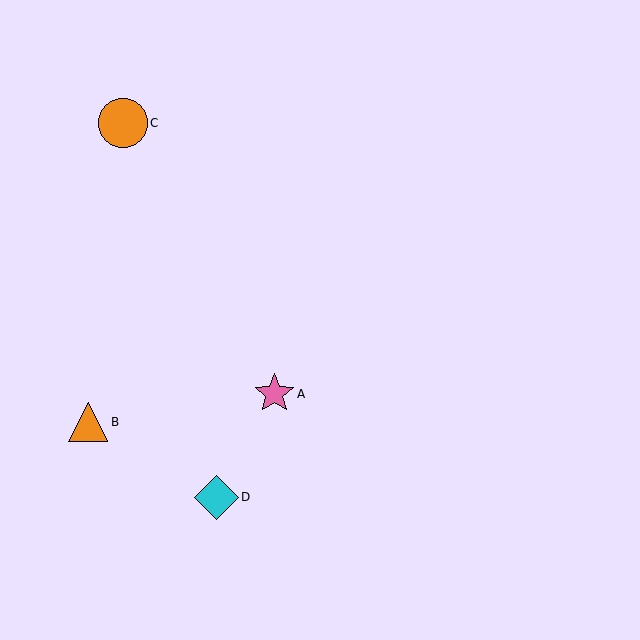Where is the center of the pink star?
The center of the pink star is at (274, 394).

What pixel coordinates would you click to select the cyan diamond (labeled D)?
Click at (216, 497) to select the cyan diamond D.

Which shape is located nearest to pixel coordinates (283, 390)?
The pink star (labeled A) at (274, 394) is nearest to that location.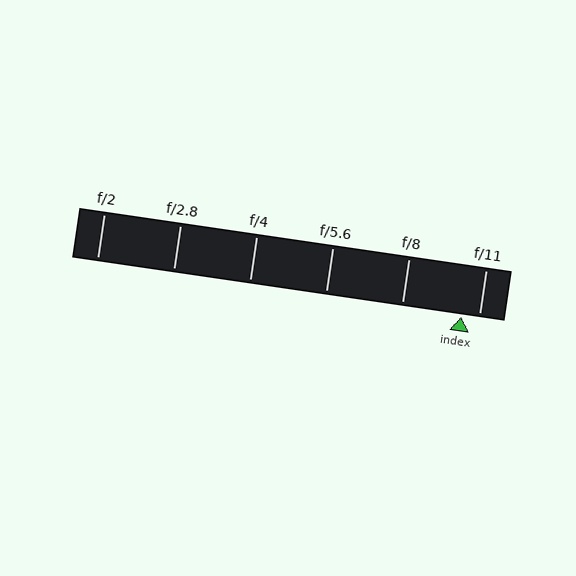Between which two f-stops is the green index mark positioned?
The index mark is between f/8 and f/11.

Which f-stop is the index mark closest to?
The index mark is closest to f/11.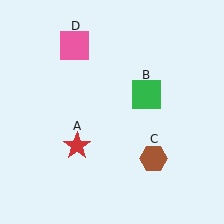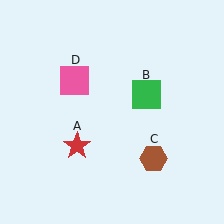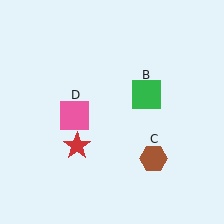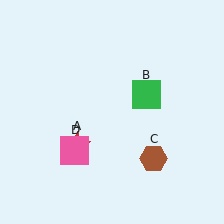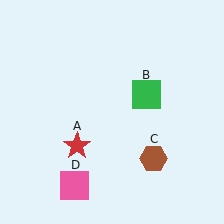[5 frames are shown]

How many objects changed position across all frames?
1 object changed position: pink square (object D).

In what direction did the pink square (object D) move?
The pink square (object D) moved down.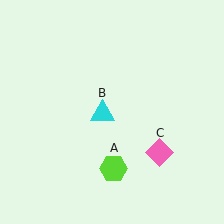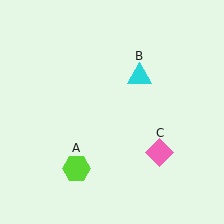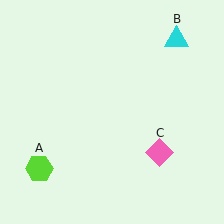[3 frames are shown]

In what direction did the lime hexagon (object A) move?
The lime hexagon (object A) moved left.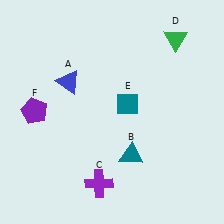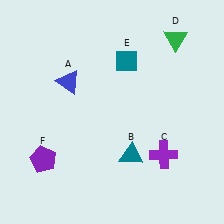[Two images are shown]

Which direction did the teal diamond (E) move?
The teal diamond (E) moved up.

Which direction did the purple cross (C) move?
The purple cross (C) moved right.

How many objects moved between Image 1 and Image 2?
3 objects moved between the two images.